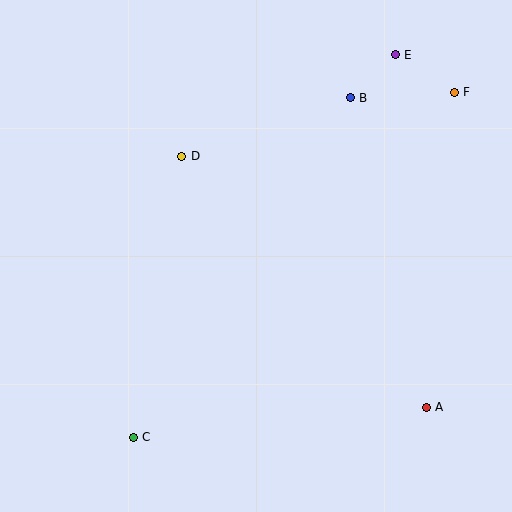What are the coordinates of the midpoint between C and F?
The midpoint between C and F is at (294, 265).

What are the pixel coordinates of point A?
Point A is at (426, 407).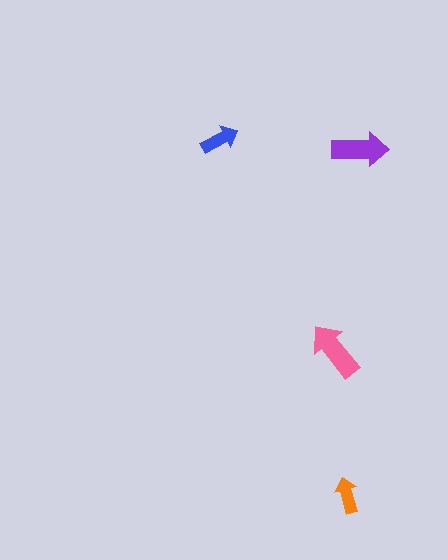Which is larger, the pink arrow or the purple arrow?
The pink one.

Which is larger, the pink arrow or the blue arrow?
The pink one.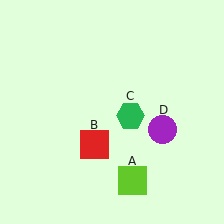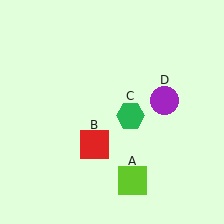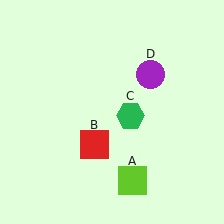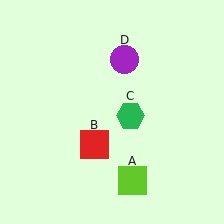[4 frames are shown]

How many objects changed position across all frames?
1 object changed position: purple circle (object D).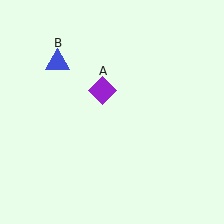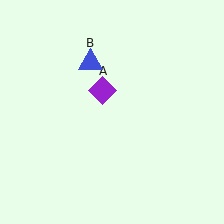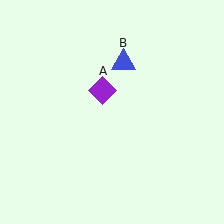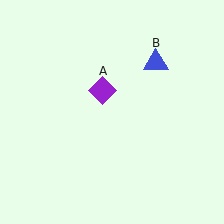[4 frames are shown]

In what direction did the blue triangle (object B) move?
The blue triangle (object B) moved right.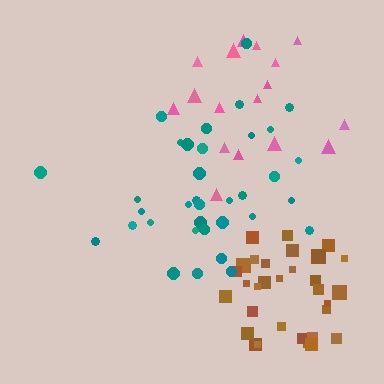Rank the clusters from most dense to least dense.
brown, teal, pink.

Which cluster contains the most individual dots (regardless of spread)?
Teal (35).